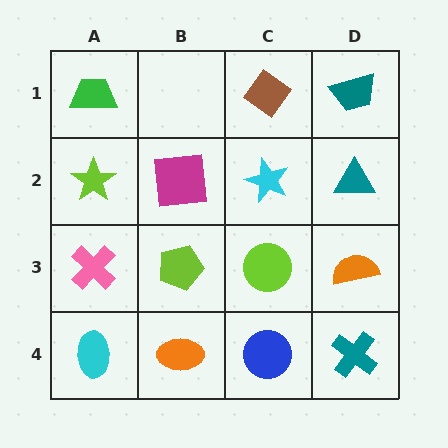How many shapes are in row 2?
4 shapes.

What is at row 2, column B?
A magenta square.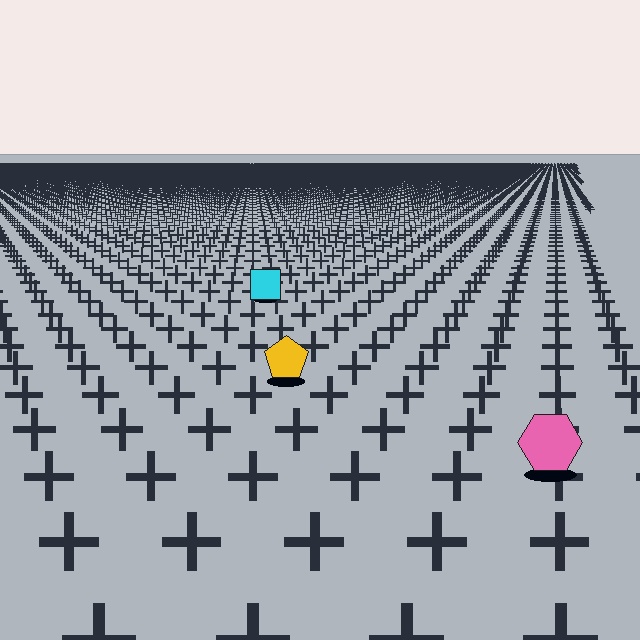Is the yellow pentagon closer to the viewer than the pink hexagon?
No. The pink hexagon is closer — you can tell from the texture gradient: the ground texture is coarser near it.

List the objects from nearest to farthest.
From nearest to farthest: the pink hexagon, the yellow pentagon, the cyan square.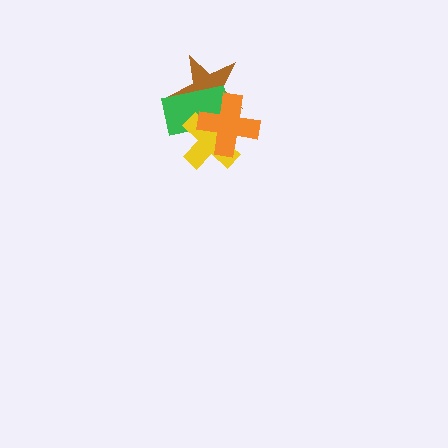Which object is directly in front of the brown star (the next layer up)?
The green rectangle is directly in front of the brown star.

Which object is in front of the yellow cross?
The orange cross is in front of the yellow cross.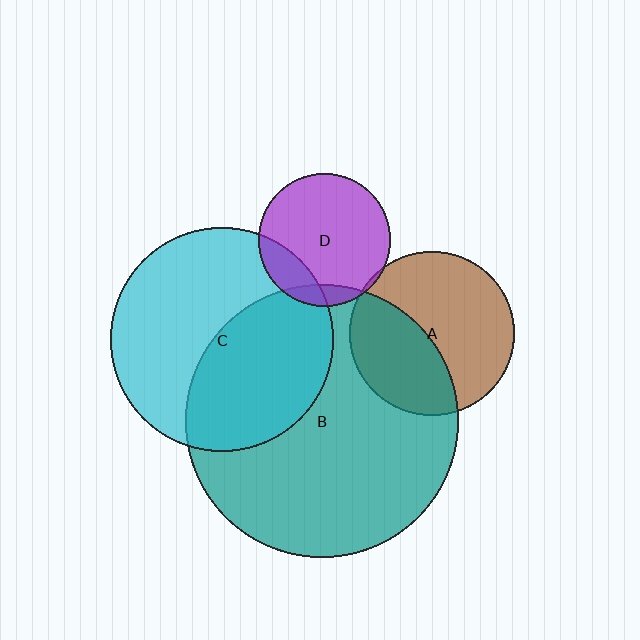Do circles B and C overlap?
Yes.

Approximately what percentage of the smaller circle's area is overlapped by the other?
Approximately 45%.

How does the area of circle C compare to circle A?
Approximately 1.8 times.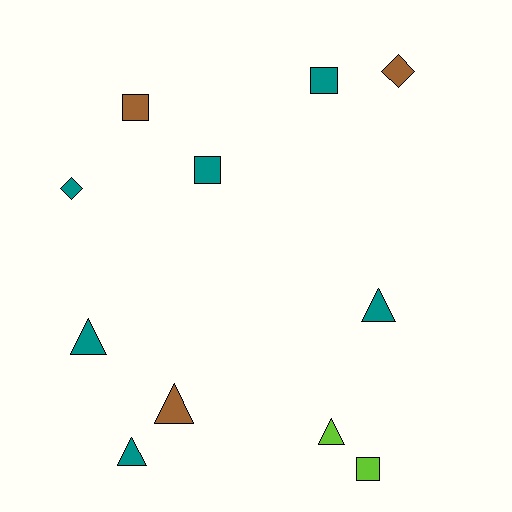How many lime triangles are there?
There is 1 lime triangle.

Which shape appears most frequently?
Triangle, with 5 objects.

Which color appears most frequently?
Teal, with 6 objects.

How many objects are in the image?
There are 11 objects.